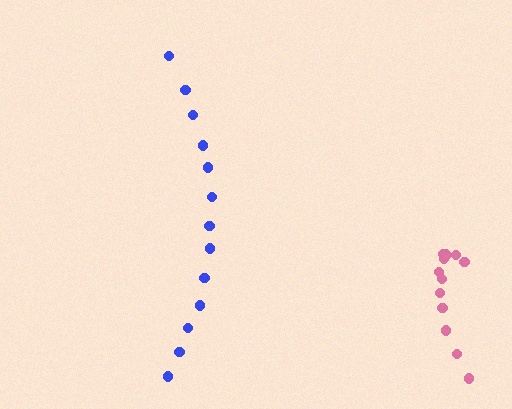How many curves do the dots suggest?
There are 2 distinct paths.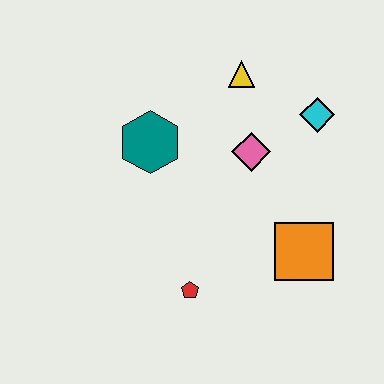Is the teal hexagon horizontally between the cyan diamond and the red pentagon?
No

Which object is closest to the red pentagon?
The orange square is closest to the red pentagon.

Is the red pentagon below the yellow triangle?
Yes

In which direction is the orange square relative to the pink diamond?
The orange square is below the pink diamond.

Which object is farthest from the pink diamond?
The red pentagon is farthest from the pink diamond.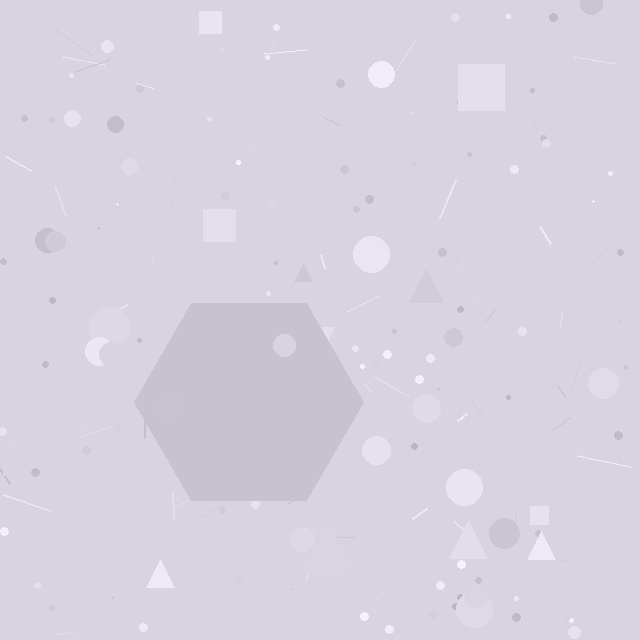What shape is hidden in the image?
A hexagon is hidden in the image.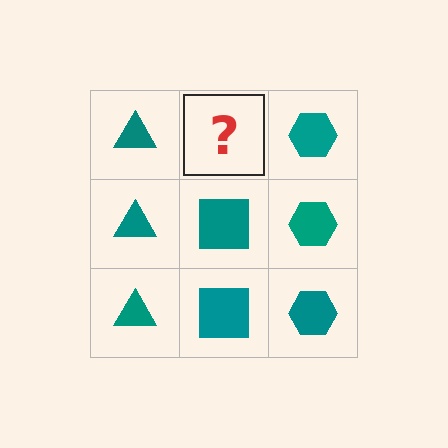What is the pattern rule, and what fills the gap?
The rule is that each column has a consistent shape. The gap should be filled with a teal square.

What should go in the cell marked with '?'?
The missing cell should contain a teal square.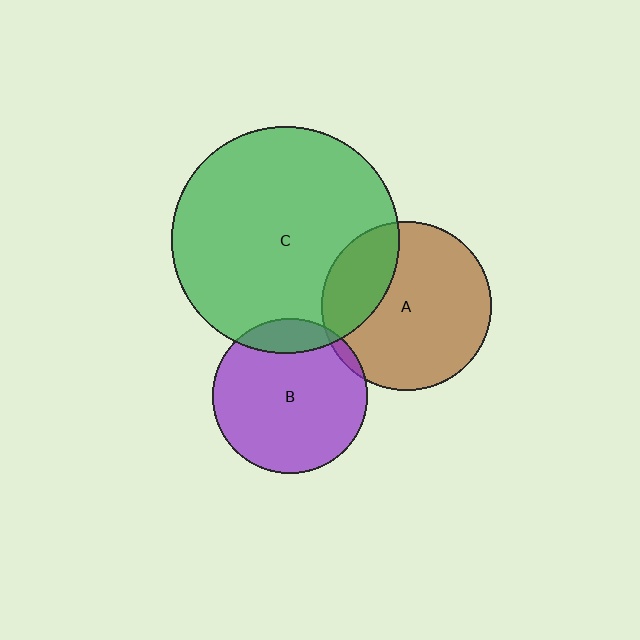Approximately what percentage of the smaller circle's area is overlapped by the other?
Approximately 15%.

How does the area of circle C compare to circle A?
Approximately 1.8 times.